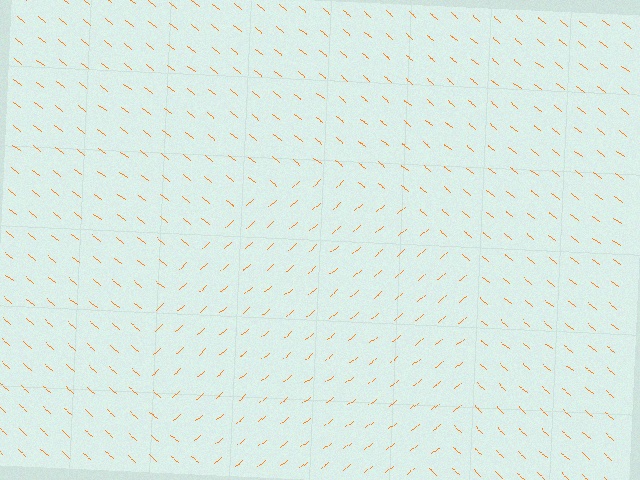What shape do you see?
I see a circle.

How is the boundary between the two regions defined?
The boundary is defined purely by a change in line orientation (approximately 82 degrees difference). All lines are the same color and thickness.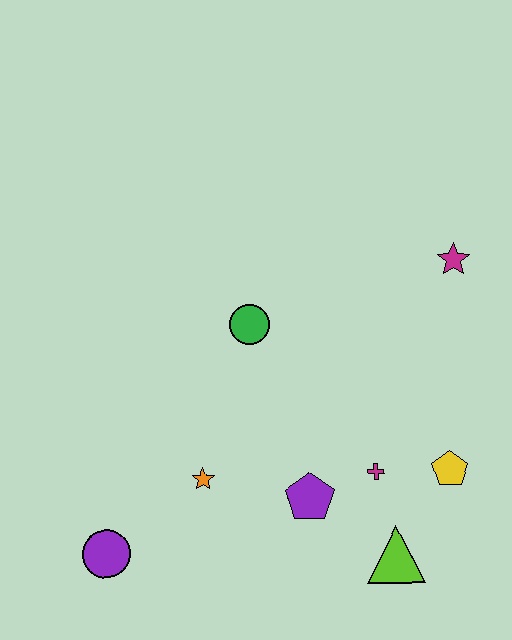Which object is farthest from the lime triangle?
The magenta star is farthest from the lime triangle.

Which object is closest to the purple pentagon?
The magenta cross is closest to the purple pentagon.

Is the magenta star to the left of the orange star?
No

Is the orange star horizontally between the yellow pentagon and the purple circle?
Yes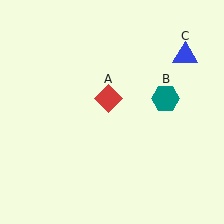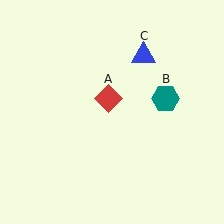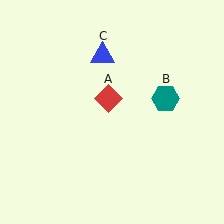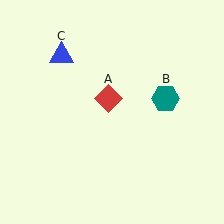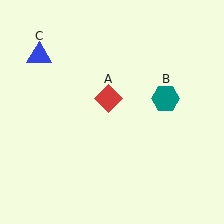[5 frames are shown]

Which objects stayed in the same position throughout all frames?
Red diamond (object A) and teal hexagon (object B) remained stationary.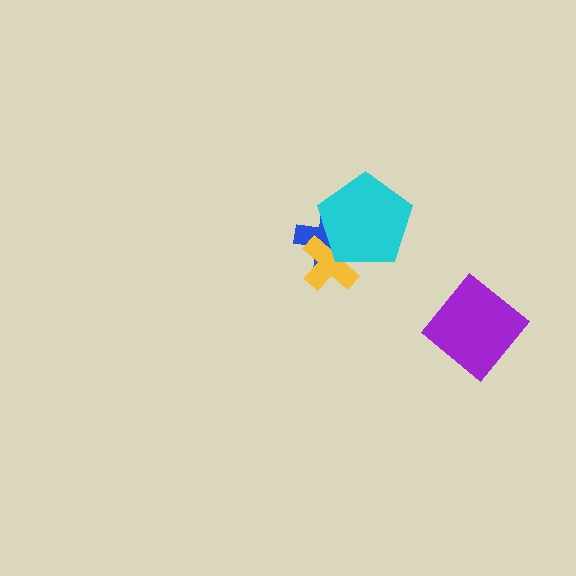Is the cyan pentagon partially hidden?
No, no other shape covers it.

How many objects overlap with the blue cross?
2 objects overlap with the blue cross.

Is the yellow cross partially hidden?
Yes, it is partially covered by another shape.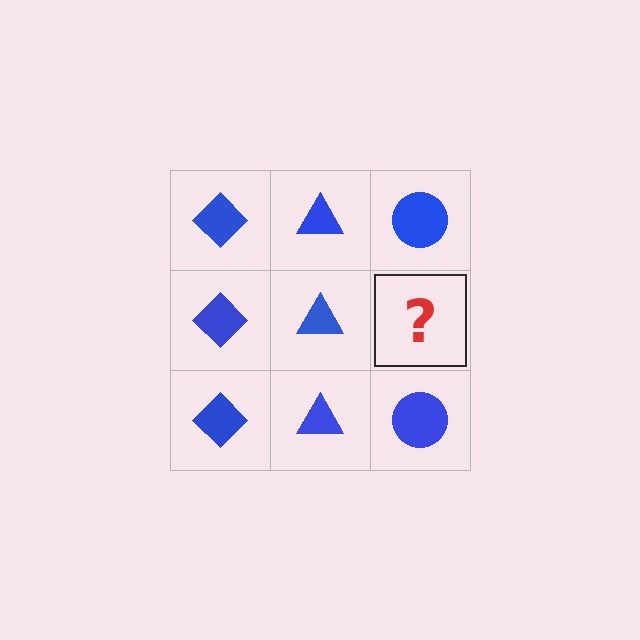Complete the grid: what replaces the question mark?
The question mark should be replaced with a blue circle.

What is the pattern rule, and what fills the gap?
The rule is that each column has a consistent shape. The gap should be filled with a blue circle.